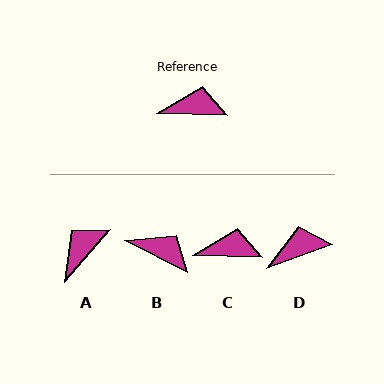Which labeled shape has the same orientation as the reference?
C.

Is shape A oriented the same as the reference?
No, it is off by about 51 degrees.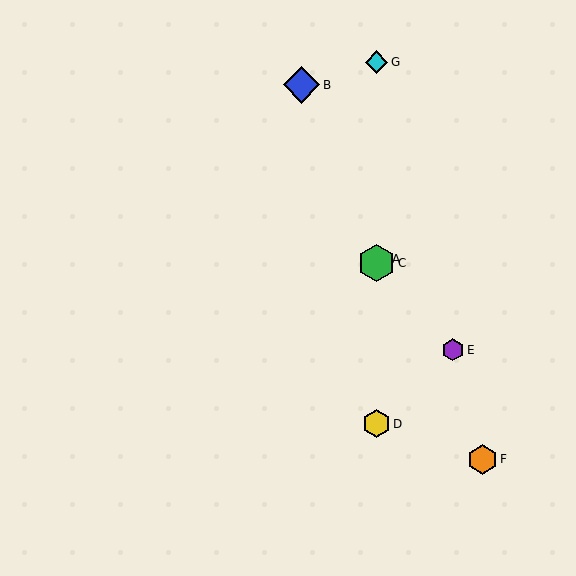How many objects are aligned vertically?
4 objects (A, C, D, G) are aligned vertically.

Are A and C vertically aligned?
Yes, both are at x≈377.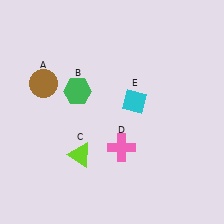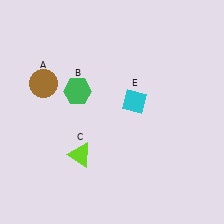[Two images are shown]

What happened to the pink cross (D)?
The pink cross (D) was removed in Image 2. It was in the bottom-right area of Image 1.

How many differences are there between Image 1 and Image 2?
There is 1 difference between the two images.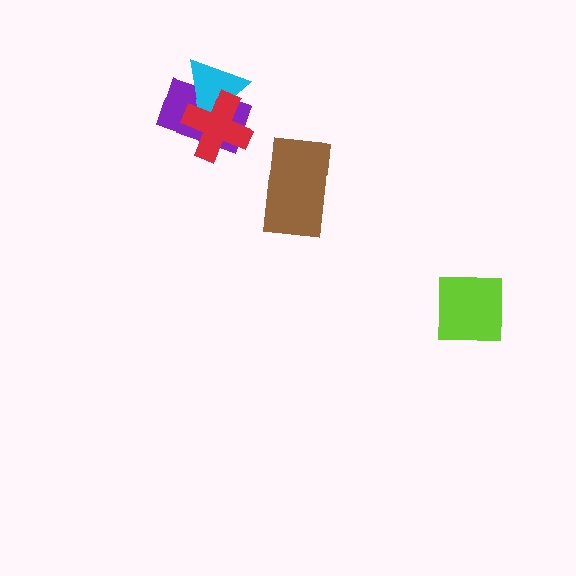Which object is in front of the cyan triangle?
The red cross is in front of the cyan triangle.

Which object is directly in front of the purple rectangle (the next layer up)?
The cyan triangle is directly in front of the purple rectangle.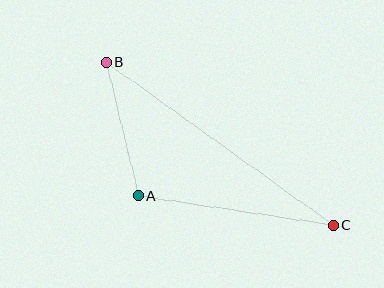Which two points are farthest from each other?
Points B and C are farthest from each other.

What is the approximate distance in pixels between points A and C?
The distance between A and C is approximately 197 pixels.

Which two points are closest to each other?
Points A and B are closest to each other.